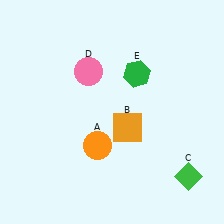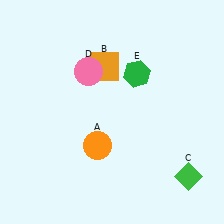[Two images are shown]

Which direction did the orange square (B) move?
The orange square (B) moved up.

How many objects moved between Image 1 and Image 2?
1 object moved between the two images.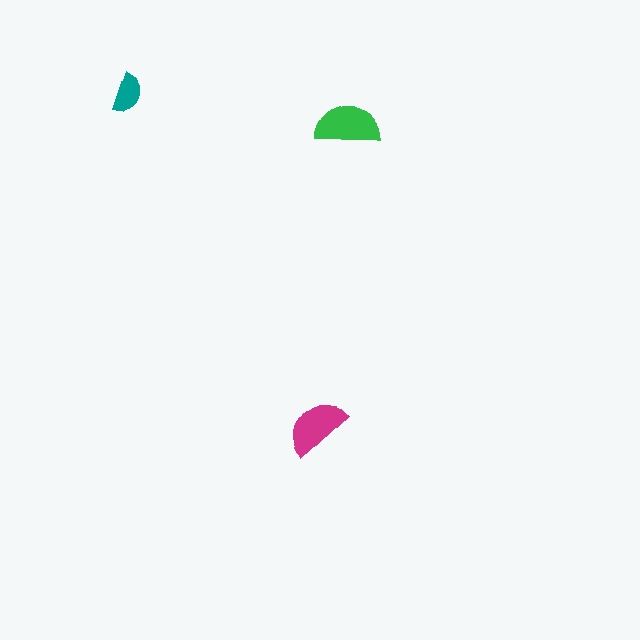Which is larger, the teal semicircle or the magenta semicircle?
The magenta one.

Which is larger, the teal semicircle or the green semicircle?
The green one.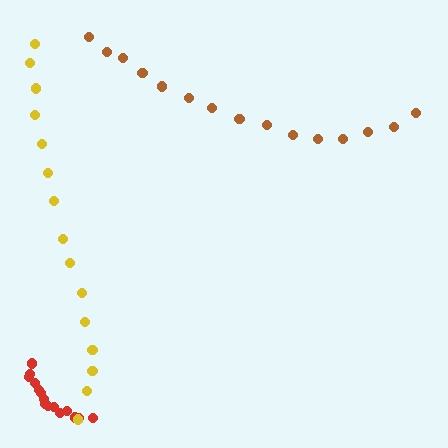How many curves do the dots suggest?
There are 3 distinct paths.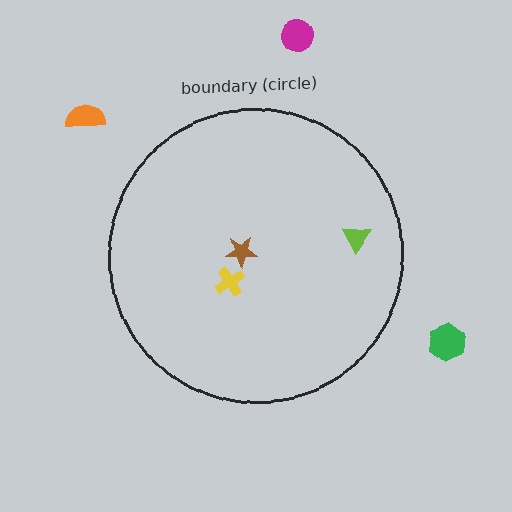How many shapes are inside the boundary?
3 inside, 3 outside.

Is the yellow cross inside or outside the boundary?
Inside.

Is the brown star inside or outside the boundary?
Inside.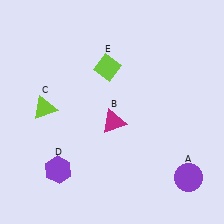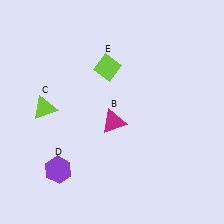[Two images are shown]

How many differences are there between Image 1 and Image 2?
There is 1 difference between the two images.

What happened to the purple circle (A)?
The purple circle (A) was removed in Image 2. It was in the bottom-right area of Image 1.